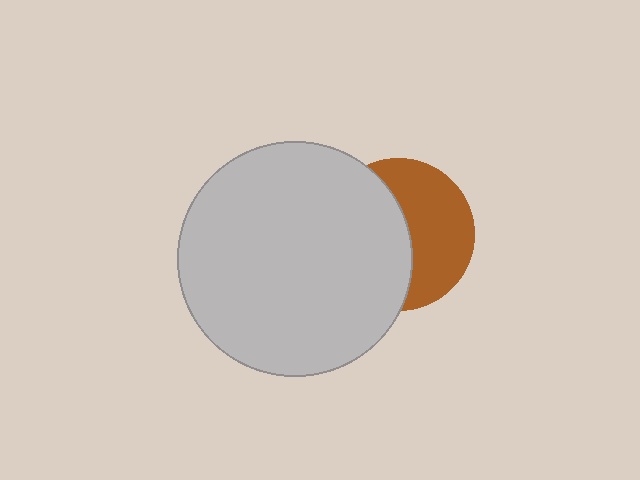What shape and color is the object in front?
The object in front is a light gray circle.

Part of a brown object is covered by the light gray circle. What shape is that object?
It is a circle.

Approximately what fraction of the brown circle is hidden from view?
Roughly 52% of the brown circle is hidden behind the light gray circle.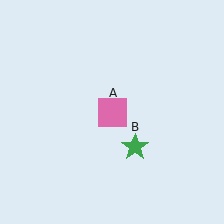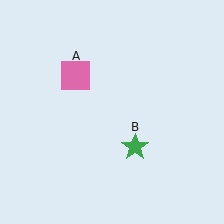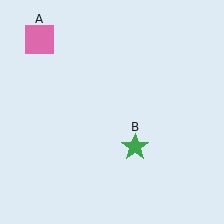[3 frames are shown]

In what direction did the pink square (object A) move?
The pink square (object A) moved up and to the left.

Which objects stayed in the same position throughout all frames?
Green star (object B) remained stationary.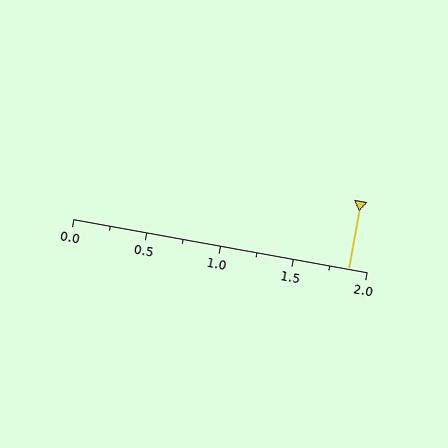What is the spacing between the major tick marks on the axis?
The major ticks are spaced 0.5 apart.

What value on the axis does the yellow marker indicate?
The marker indicates approximately 1.88.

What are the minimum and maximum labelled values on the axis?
The axis runs from 0.0 to 2.0.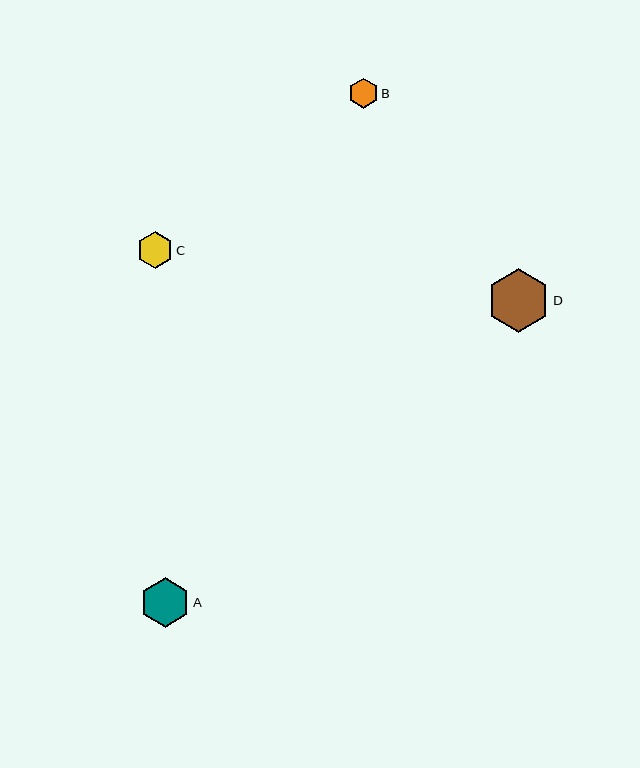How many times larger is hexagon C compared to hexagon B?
Hexagon C is approximately 1.2 times the size of hexagon B.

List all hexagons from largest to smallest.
From largest to smallest: D, A, C, B.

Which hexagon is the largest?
Hexagon D is the largest with a size of approximately 63 pixels.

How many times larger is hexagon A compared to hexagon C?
Hexagon A is approximately 1.4 times the size of hexagon C.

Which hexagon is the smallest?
Hexagon B is the smallest with a size of approximately 30 pixels.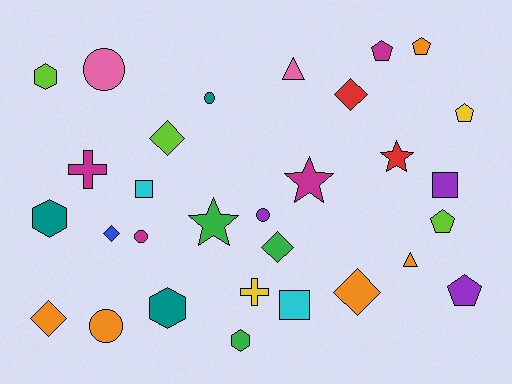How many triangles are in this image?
There are 2 triangles.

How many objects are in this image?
There are 30 objects.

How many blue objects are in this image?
There is 1 blue object.